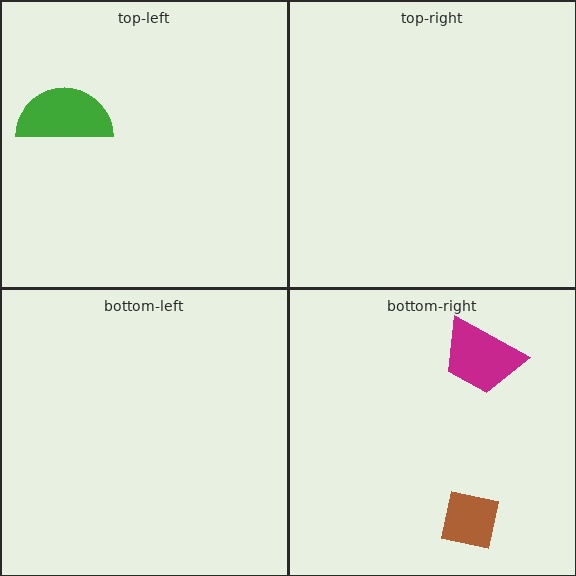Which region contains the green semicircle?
The top-left region.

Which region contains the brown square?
The bottom-right region.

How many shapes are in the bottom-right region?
2.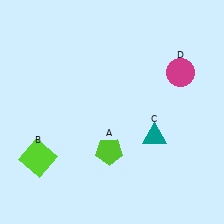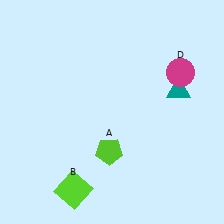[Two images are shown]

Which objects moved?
The objects that moved are: the lime square (B), the teal triangle (C).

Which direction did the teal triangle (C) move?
The teal triangle (C) moved up.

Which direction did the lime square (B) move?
The lime square (B) moved right.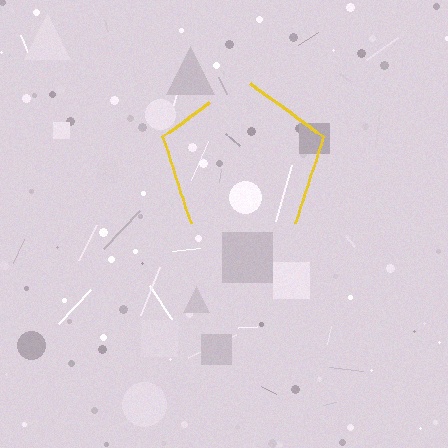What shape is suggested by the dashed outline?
The dashed outline suggests a pentagon.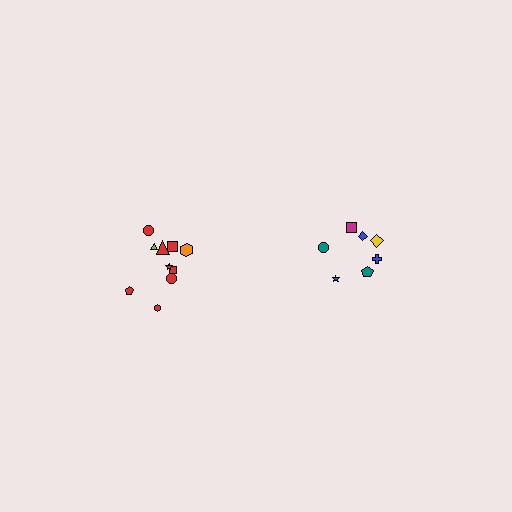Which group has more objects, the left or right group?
The left group.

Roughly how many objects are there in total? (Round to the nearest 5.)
Roughly 15 objects in total.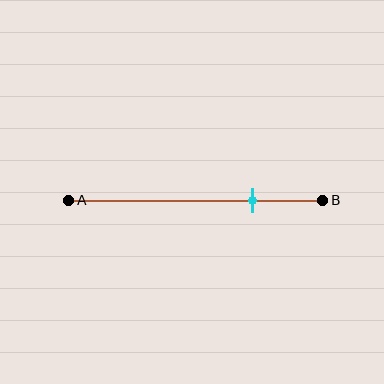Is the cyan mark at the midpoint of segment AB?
No, the mark is at about 75% from A, not at the 50% midpoint.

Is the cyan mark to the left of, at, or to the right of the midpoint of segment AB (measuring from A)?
The cyan mark is to the right of the midpoint of segment AB.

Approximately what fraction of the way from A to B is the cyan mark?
The cyan mark is approximately 75% of the way from A to B.